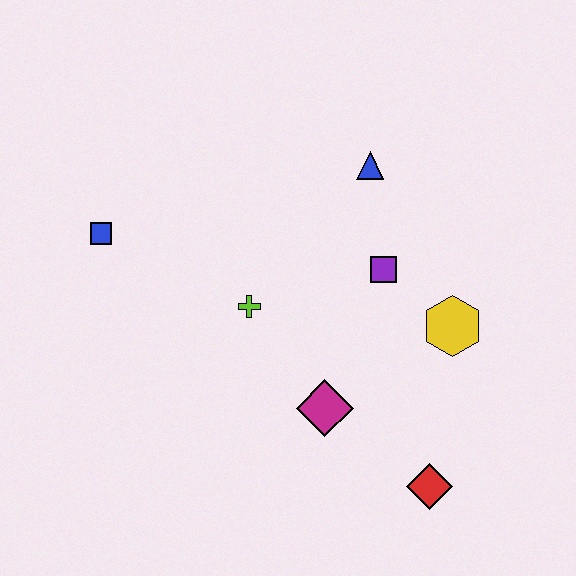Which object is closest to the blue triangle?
The purple square is closest to the blue triangle.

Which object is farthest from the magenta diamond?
The blue square is farthest from the magenta diamond.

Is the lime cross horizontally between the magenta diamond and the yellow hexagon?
No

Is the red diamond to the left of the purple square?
No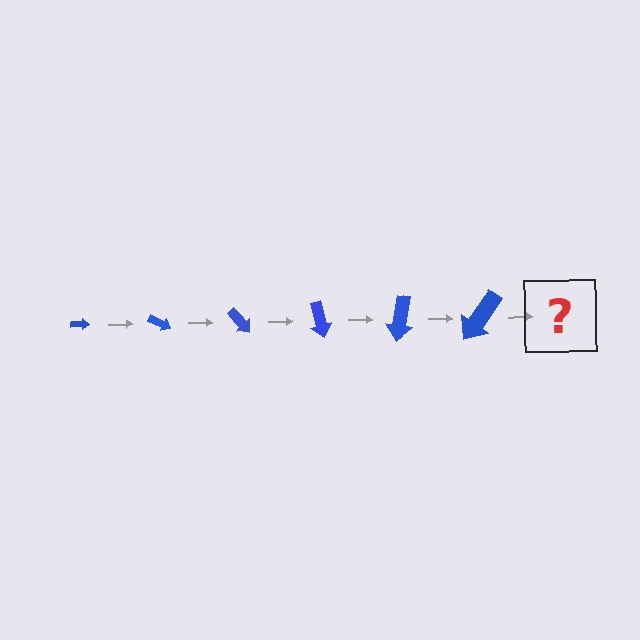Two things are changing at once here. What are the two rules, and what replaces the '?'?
The two rules are that the arrow grows larger each step and it rotates 25 degrees each step. The '?' should be an arrow, larger than the previous one and rotated 150 degrees from the start.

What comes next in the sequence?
The next element should be an arrow, larger than the previous one and rotated 150 degrees from the start.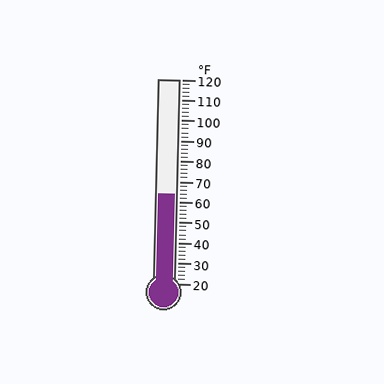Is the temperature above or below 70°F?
The temperature is below 70°F.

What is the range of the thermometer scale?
The thermometer scale ranges from 20°F to 120°F.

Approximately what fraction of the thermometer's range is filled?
The thermometer is filled to approximately 45% of its range.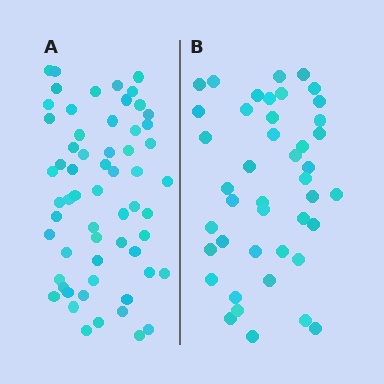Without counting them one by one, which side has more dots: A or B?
Region A (the left region) has more dots.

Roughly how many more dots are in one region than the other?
Region A has approximately 15 more dots than region B.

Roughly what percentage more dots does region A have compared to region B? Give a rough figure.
About 40% more.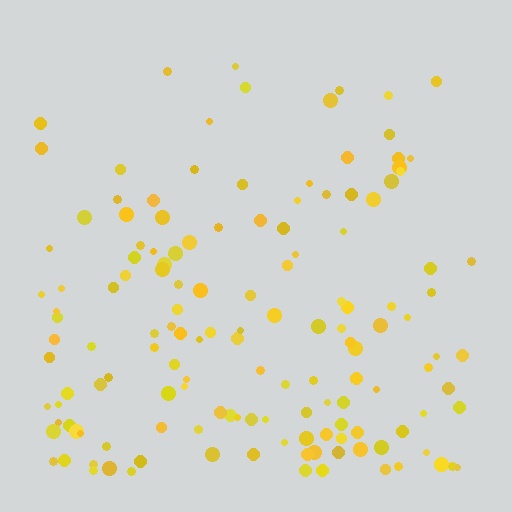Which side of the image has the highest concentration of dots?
The bottom.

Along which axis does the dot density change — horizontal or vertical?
Vertical.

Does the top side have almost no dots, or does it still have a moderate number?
Still a moderate number, just noticeably fewer than the bottom.